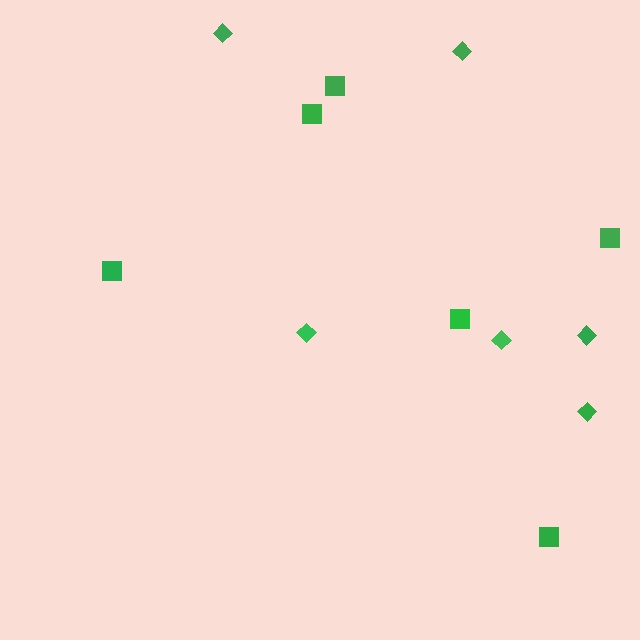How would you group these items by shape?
There are 2 groups: one group of squares (6) and one group of diamonds (6).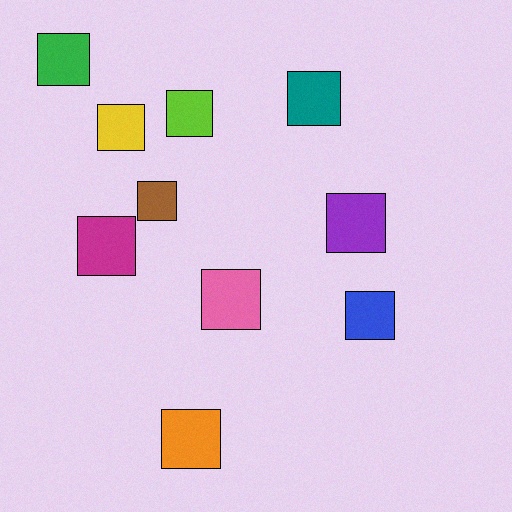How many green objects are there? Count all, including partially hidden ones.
There is 1 green object.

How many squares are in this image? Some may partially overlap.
There are 10 squares.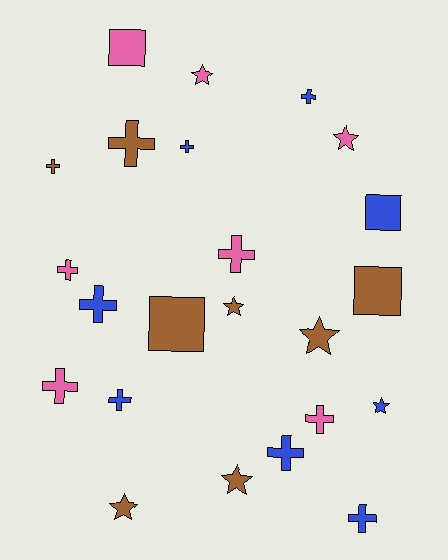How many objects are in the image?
There are 23 objects.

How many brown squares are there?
There are 2 brown squares.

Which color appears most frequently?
Blue, with 8 objects.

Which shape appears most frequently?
Cross, with 12 objects.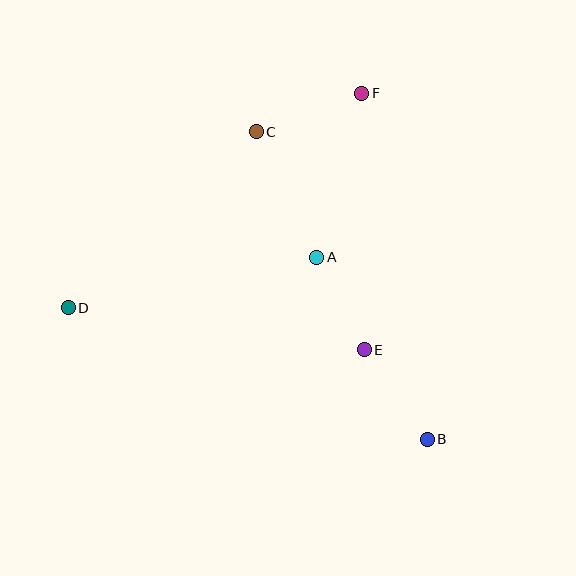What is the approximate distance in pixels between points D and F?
The distance between D and F is approximately 363 pixels.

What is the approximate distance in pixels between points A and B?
The distance between A and B is approximately 213 pixels.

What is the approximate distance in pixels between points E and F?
The distance between E and F is approximately 256 pixels.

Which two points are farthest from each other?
Points B and D are farthest from each other.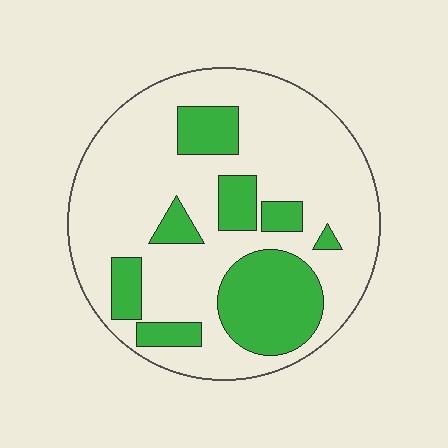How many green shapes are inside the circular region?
8.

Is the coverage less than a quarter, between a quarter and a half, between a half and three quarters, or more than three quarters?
Between a quarter and a half.